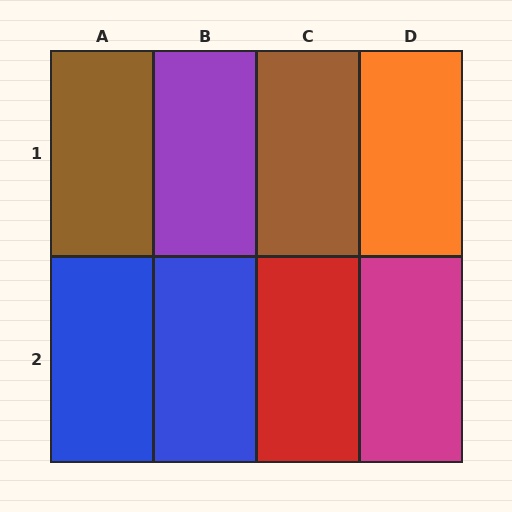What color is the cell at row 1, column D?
Orange.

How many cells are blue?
2 cells are blue.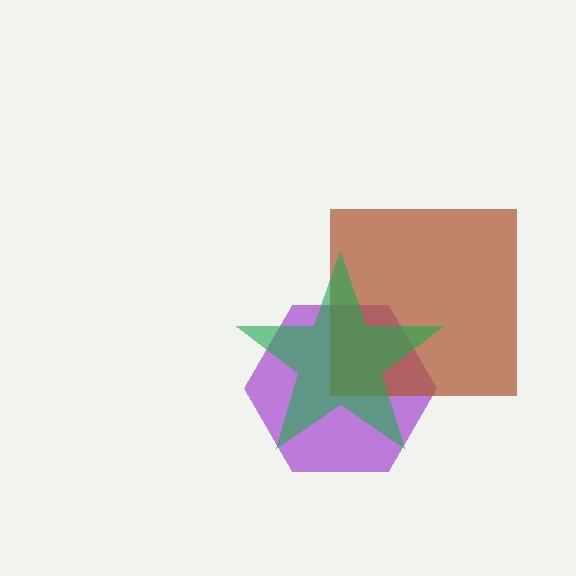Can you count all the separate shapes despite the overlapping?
Yes, there are 3 separate shapes.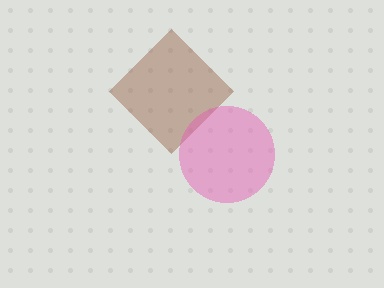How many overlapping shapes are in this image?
There are 2 overlapping shapes in the image.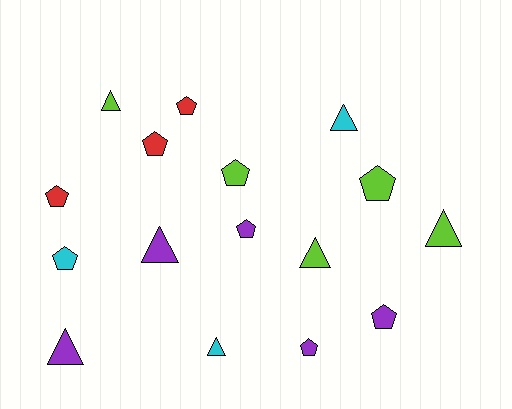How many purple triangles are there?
There are 2 purple triangles.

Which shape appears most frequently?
Pentagon, with 9 objects.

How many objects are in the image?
There are 16 objects.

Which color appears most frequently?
Purple, with 5 objects.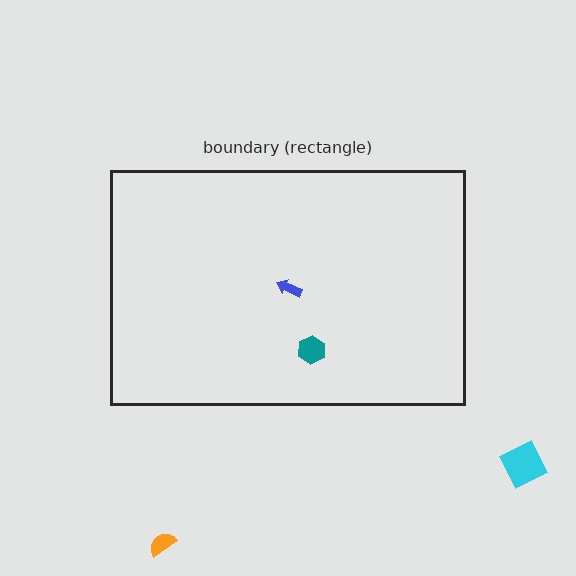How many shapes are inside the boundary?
2 inside, 2 outside.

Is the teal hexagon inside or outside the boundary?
Inside.